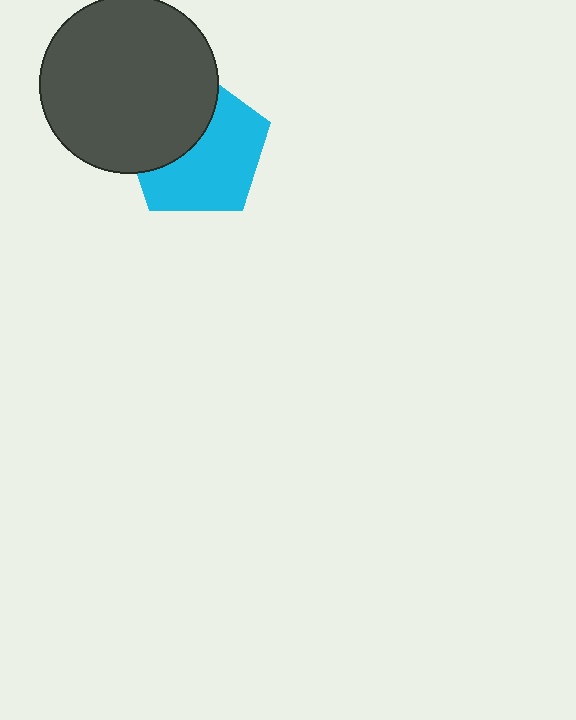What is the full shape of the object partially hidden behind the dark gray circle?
The partially hidden object is a cyan pentagon.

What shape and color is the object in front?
The object in front is a dark gray circle.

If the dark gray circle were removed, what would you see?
You would see the complete cyan pentagon.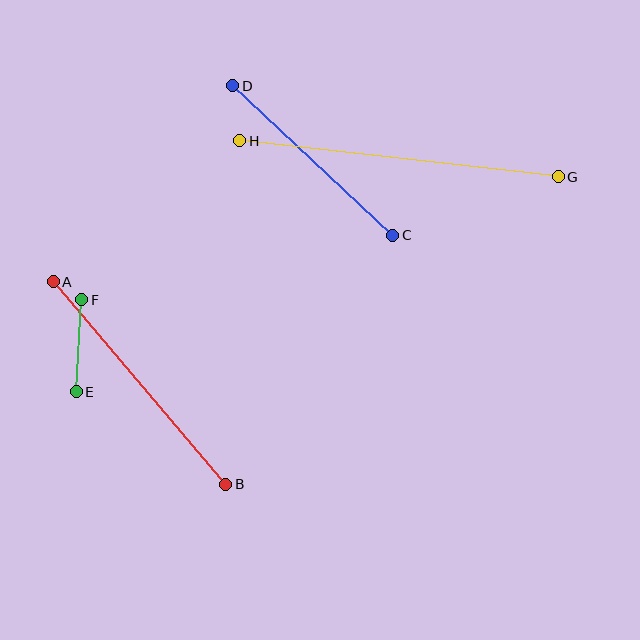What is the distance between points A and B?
The distance is approximately 266 pixels.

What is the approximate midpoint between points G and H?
The midpoint is at approximately (399, 159) pixels.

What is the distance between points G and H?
The distance is approximately 320 pixels.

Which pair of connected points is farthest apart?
Points G and H are farthest apart.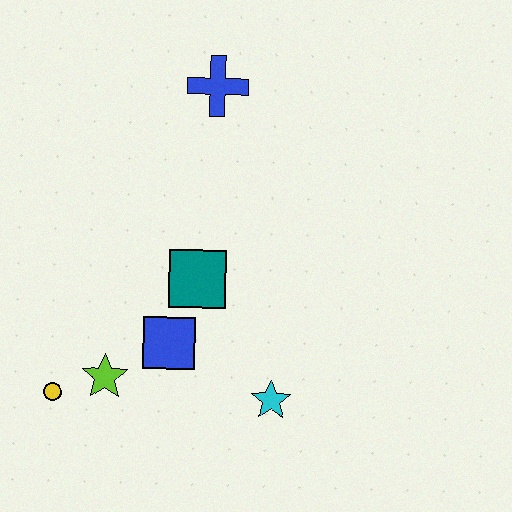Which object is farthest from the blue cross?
The yellow circle is farthest from the blue cross.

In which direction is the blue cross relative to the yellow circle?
The blue cross is above the yellow circle.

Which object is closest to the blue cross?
The teal square is closest to the blue cross.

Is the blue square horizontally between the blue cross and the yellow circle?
Yes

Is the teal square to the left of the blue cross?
Yes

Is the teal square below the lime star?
No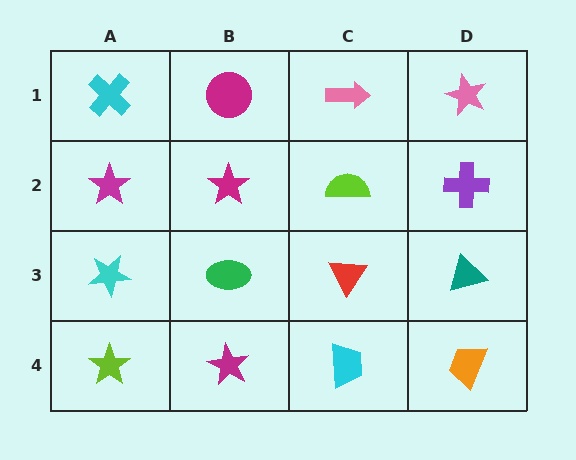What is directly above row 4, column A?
A cyan star.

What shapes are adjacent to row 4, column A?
A cyan star (row 3, column A), a magenta star (row 4, column B).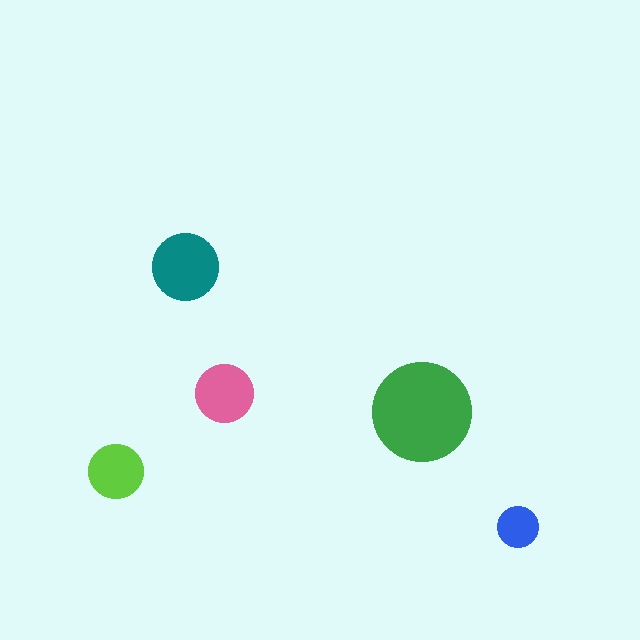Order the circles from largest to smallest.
the green one, the teal one, the pink one, the lime one, the blue one.